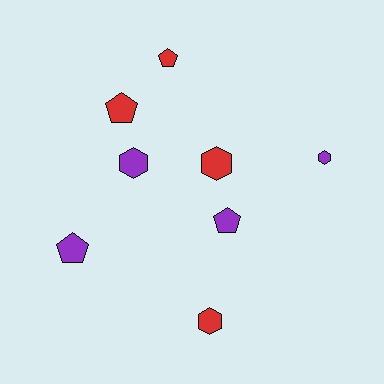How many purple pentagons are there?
There are 2 purple pentagons.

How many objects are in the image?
There are 8 objects.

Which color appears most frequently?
Red, with 4 objects.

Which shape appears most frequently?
Pentagon, with 4 objects.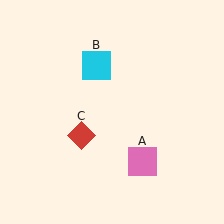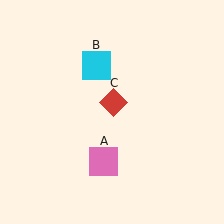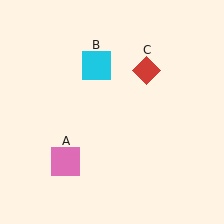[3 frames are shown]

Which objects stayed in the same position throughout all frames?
Cyan square (object B) remained stationary.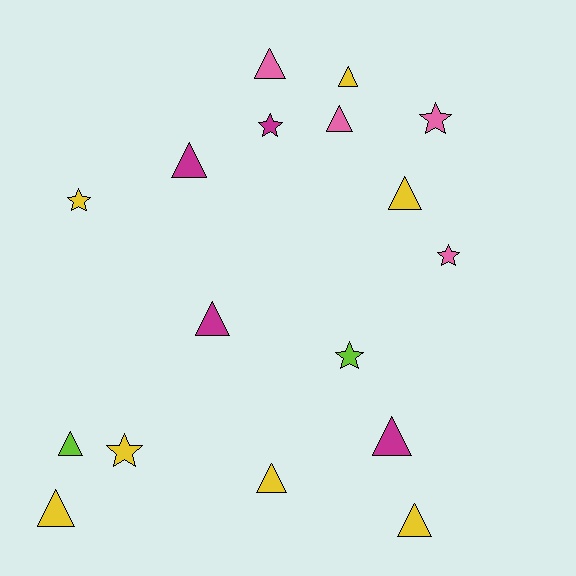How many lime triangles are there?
There is 1 lime triangle.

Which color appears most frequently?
Yellow, with 7 objects.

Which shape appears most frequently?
Triangle, with 11 objects.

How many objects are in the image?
There are 17 objects.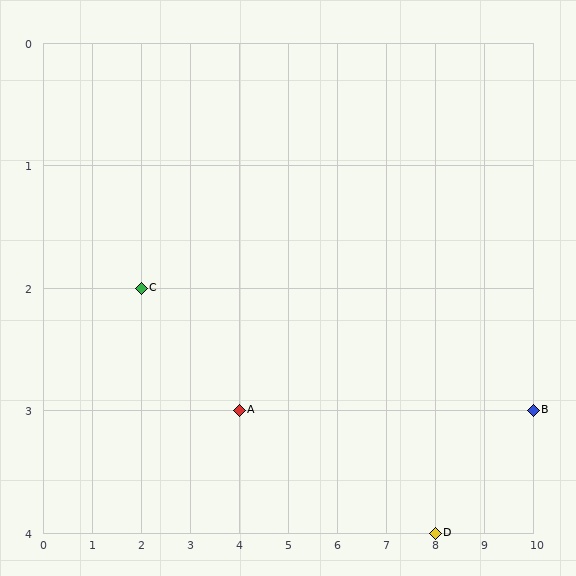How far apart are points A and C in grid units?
Points A and C are 2 columns and 1 row apart (about 2.2 grid units diagonally).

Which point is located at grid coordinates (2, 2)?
Point C is at (2, 2).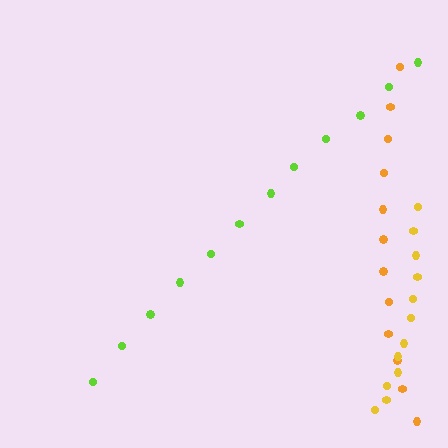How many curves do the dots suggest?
There are 3 distinct paths.